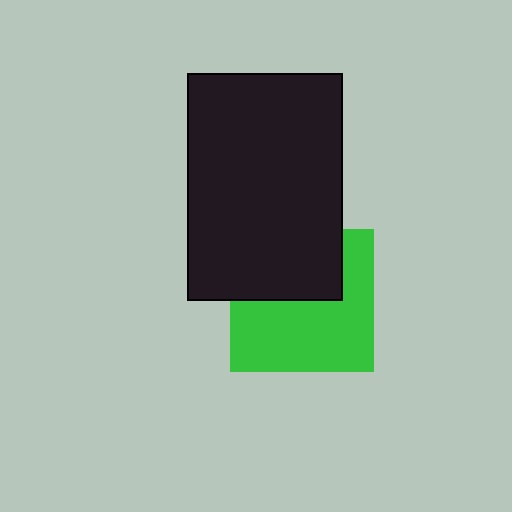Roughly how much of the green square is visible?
About half of it is visible (roughly 60%).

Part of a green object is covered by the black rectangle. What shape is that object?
It is a square.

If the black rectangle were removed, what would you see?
You would see the complete green square.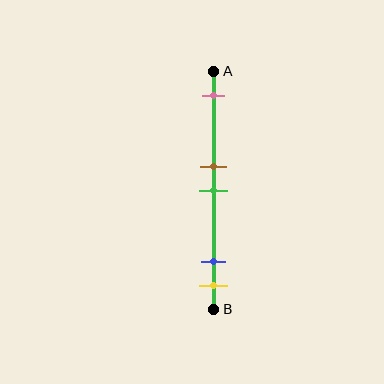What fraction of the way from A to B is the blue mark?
The blue mark is approximately 80% (0.8) of the way from A to B.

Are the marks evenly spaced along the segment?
No, the marks are not evenly spaced.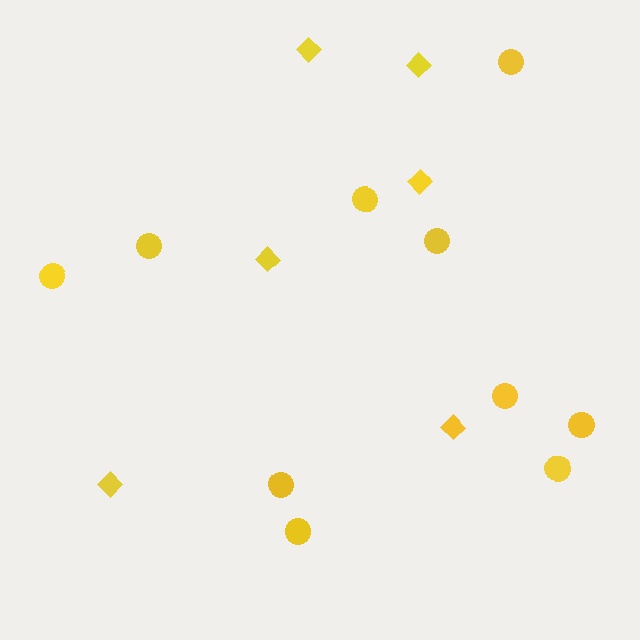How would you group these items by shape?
There are 2 groups: one group of circles (10) and one group of diamonds (6).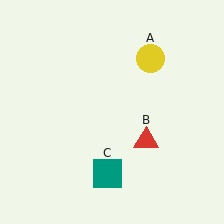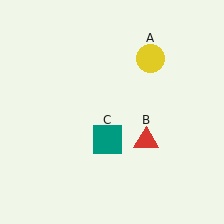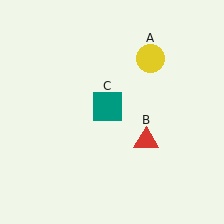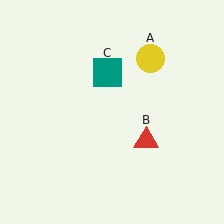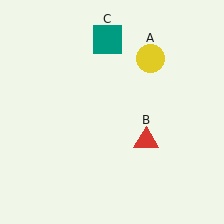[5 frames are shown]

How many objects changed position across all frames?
1 object changed position: teal square (object C).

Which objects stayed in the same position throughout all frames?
Yellow circle (object A) and red triangle (object B) remained stationary.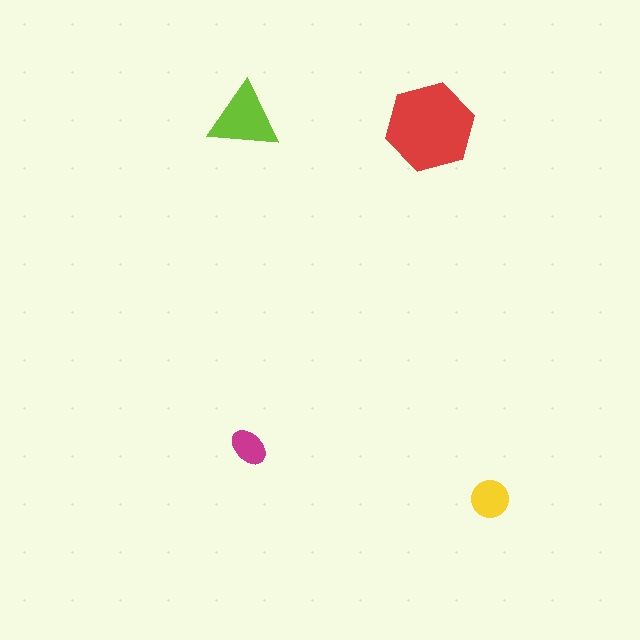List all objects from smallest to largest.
The magenta ellipse, the yellow circle, the lime triangle, the red hexagon.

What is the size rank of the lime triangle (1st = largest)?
2nd.